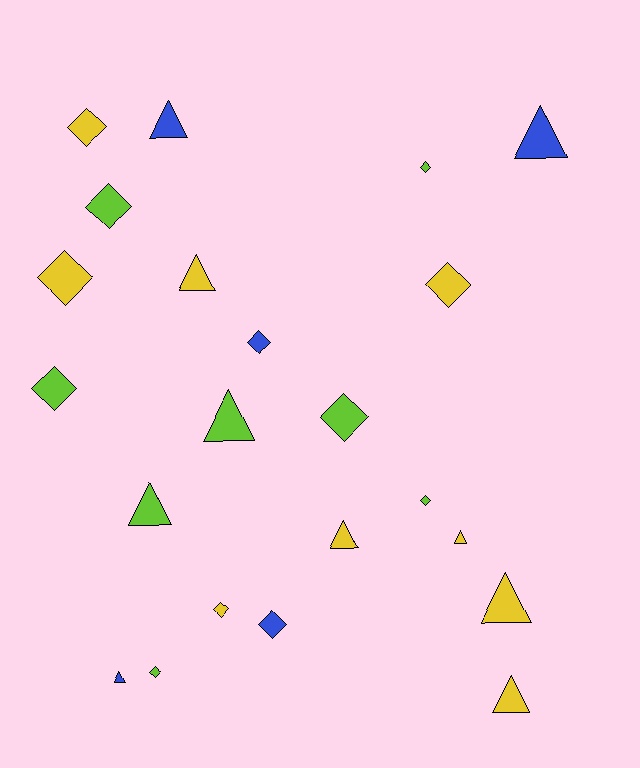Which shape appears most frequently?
Diamond, with 12 objects.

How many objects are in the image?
There are 22 objects.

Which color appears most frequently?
Yellow, with 9 objects.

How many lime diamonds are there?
There are 6 lime diamonds.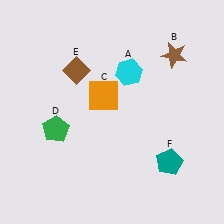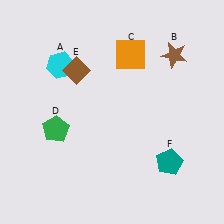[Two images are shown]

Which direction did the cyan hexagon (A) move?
The cyan hexagon (A) moved left.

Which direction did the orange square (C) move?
The orange square (C) moved up.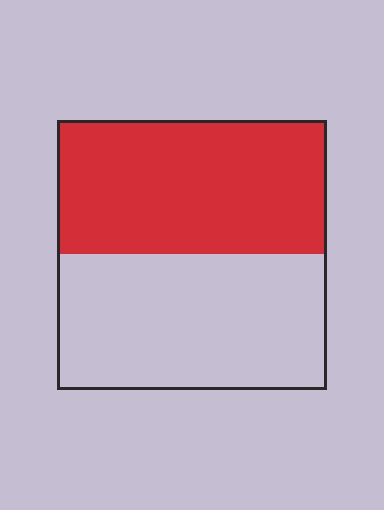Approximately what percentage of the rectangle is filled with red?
Approximately 50%.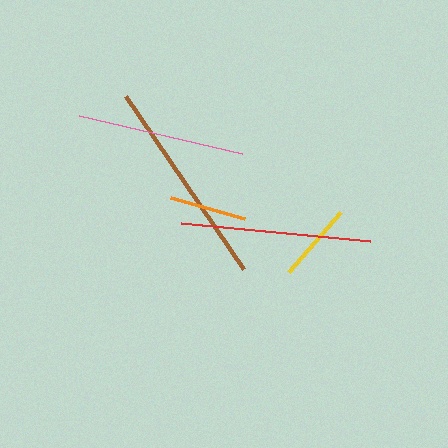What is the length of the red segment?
The red segment is approximately 190 pixels long.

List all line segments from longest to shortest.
From longest to shortest: brown, red, pink, yellow, orange.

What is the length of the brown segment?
The brown segment is approximately 210 pixels long.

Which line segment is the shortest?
The orange line is the shortest at approximately 77 pixels.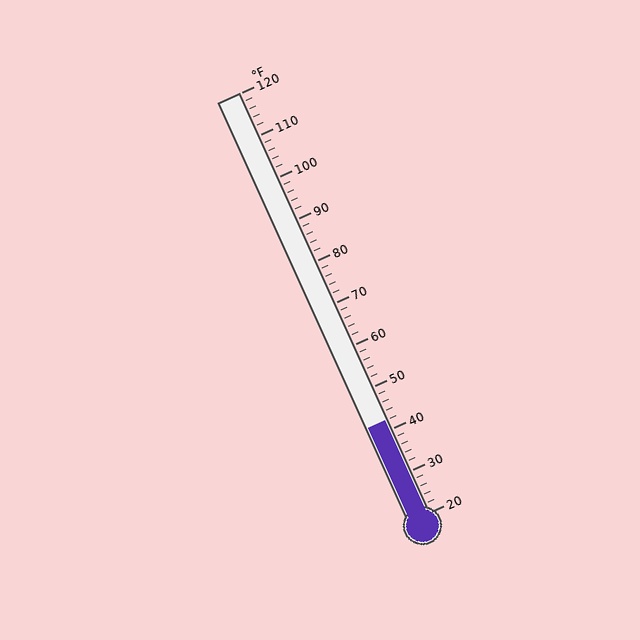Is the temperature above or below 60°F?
The temperature is below 60°F.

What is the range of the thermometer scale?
The thermometer scale ranges from 20°F to 120°F.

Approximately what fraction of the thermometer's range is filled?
The thermometer is filled to approximately 20% of its range.